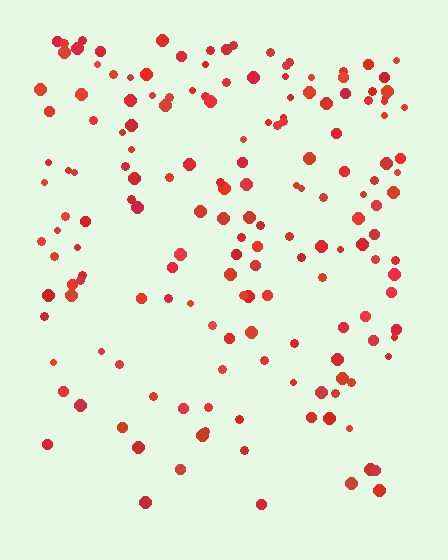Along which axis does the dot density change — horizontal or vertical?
Vertical.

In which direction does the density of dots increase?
From bottom to top, with the top side densest.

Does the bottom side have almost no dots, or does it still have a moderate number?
Still a moderate number, just noticeably fewer than the top.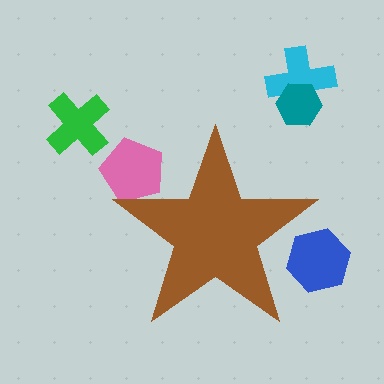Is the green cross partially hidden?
No, the green cross is fully visible.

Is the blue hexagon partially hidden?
Yes, the blue hexagon is partially hidden behind the brown star.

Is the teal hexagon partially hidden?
No, the teal hexagon is fully visible.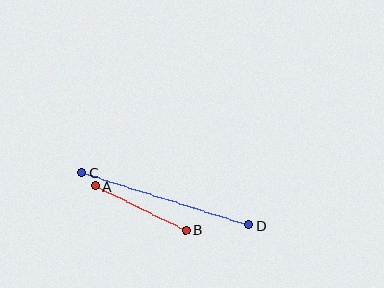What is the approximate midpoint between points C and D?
The midpoint is at approximately (165, 199) pixels.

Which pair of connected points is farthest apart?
Points C and D are farthest apart.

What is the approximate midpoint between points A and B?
The midpoint is at approximately (141, 208) pixels.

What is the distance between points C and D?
The distance is approximately 175 pixels.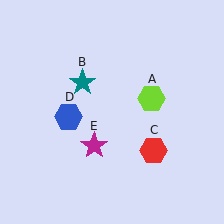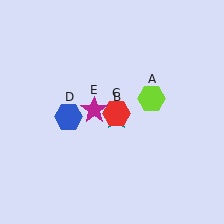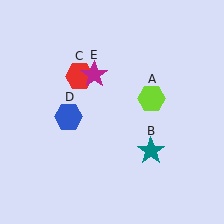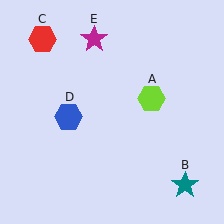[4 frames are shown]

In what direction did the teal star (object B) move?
The teal star (object B) moved down and to the right.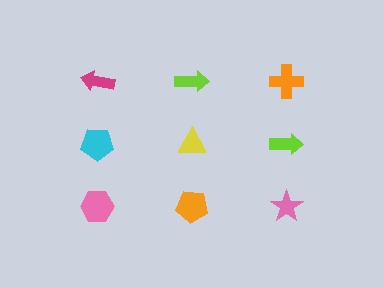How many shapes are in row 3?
3 shapes.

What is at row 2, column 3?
A lime arrow.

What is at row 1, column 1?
A magenta arrow.